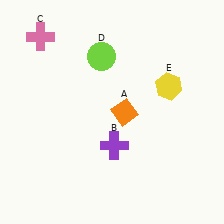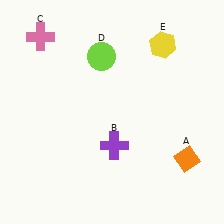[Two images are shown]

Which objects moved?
The objects that moved are: the orange diamond (A), the yellow hexagon (E).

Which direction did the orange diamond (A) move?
The orange diamond (A) moved right.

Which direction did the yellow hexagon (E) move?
The yellow hexagon (E) moved up.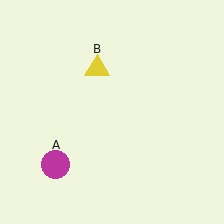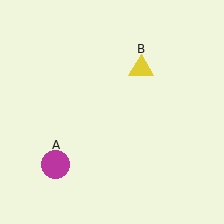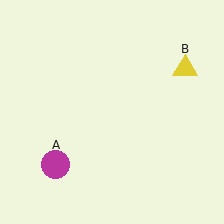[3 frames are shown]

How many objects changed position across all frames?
1 object changed position: yellow triangle (object B).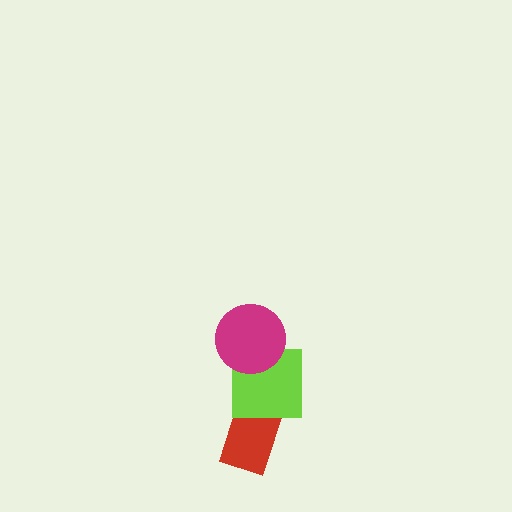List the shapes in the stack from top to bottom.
From top to bottom: the magenta circle, the lime square, the red rectangle.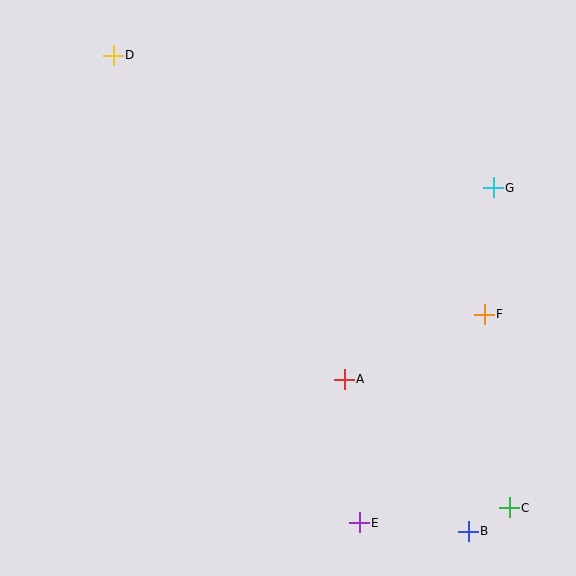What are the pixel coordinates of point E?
Point E is at (359, 523).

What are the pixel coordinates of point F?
Point F is at (484, 314).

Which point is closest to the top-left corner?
Point D is closest to the top-left corner.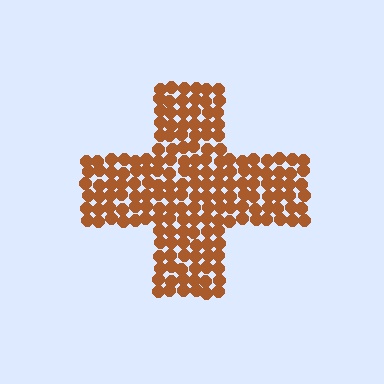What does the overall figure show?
The overall figure shows a cross.